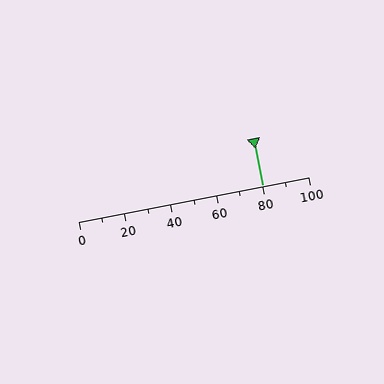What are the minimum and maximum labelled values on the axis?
The axis runs from 0 to 100.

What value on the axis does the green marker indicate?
The marker indicates approximately 80.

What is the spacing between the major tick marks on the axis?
The major ticks are spaced 20 apart.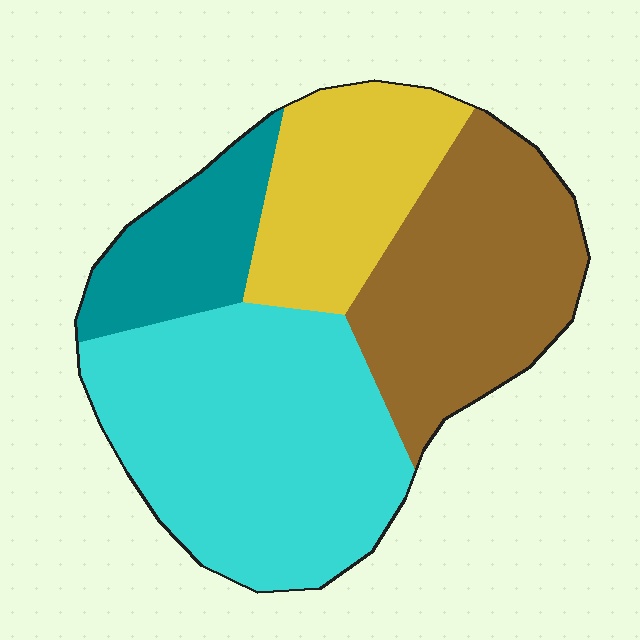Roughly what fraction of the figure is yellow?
Yellow covers around 20% of the figure.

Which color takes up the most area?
Cyan, at roughly 40%.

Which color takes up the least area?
Teal, at roughly 15%.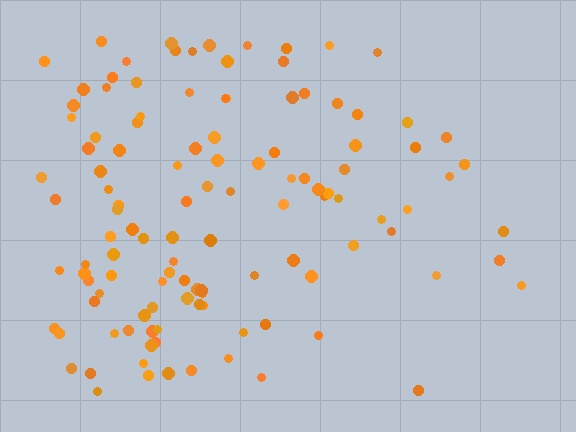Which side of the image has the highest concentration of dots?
The left.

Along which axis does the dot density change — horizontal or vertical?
Horizontal.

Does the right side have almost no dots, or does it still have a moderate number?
Still a moderate number, just noticeably fewer than the left.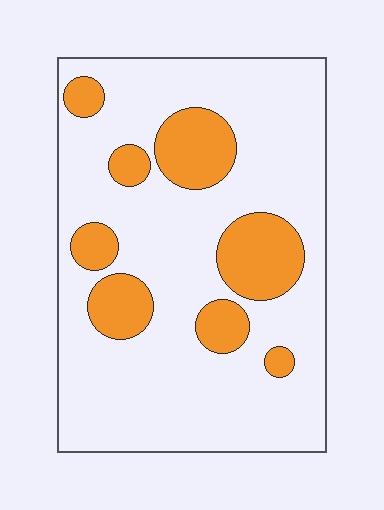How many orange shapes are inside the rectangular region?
8.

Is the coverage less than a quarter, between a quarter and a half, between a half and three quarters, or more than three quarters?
Less than a quarter.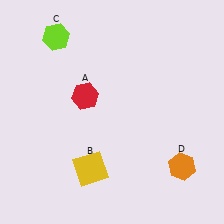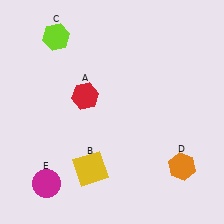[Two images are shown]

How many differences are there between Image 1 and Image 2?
There is 1 difference between the two images.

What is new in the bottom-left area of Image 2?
A magenta circle (E) was added in the bottom-left area of Image 2.